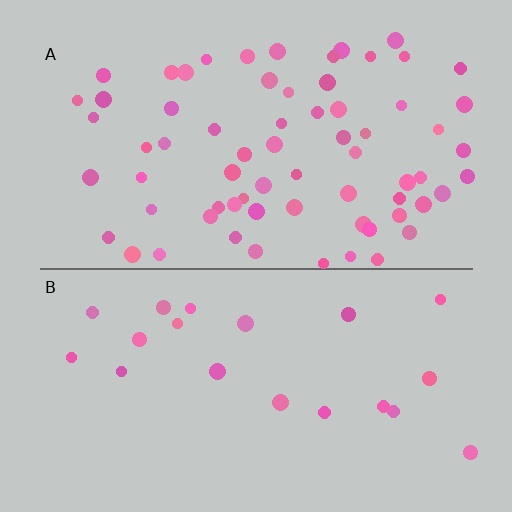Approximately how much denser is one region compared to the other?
Approximately 3.4× — region A over region B.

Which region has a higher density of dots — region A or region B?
A (the top).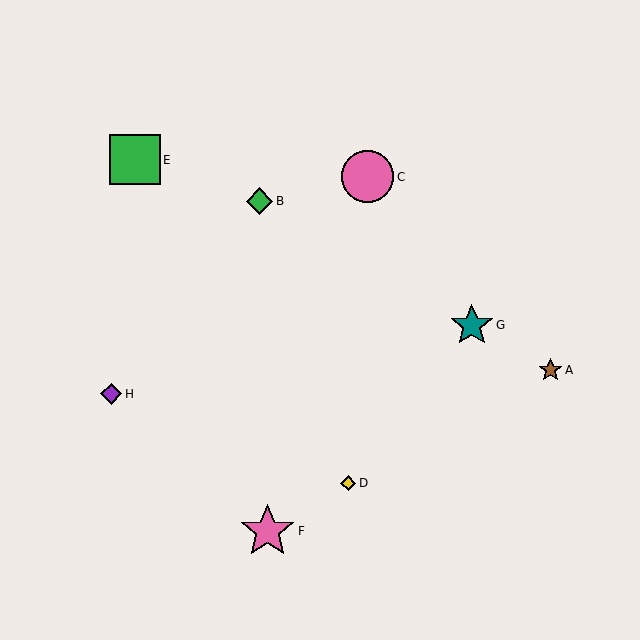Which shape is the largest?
The pink star (labeled F) is the largest.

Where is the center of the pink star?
The center of the pink star is at (268, 531).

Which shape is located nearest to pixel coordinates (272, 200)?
The green diamond (labeled B) at (260, 201) is nearest to that location.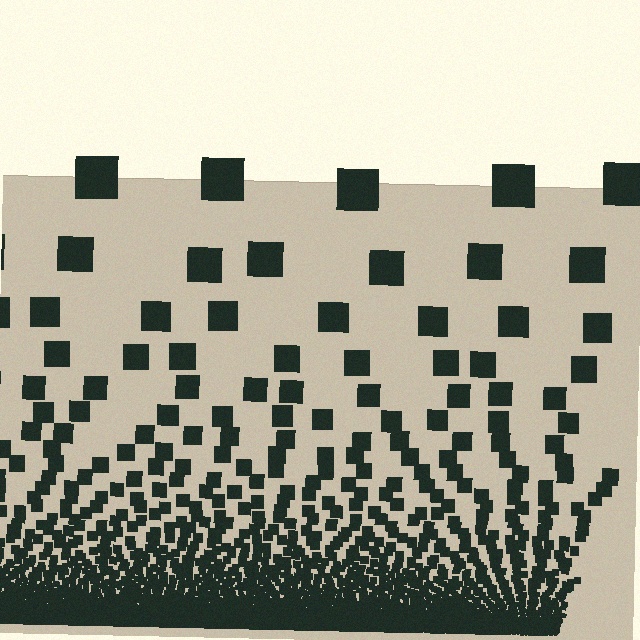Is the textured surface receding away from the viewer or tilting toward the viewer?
The surface appears to tilt toward the viewer. Texture elements get larger and sparser toward the top.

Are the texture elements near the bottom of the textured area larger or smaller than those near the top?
Smaller. The gradient is inverted — elements near the bottom are smaller and denser.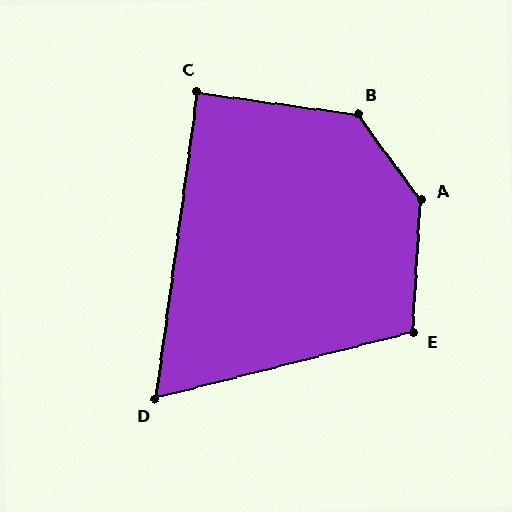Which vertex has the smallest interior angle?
D, at approximately 68 degrees.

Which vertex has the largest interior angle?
A, at approximately 140 degrees.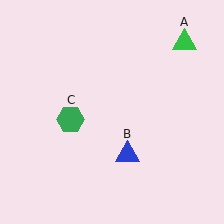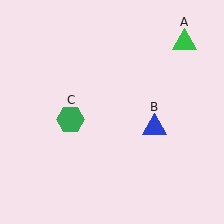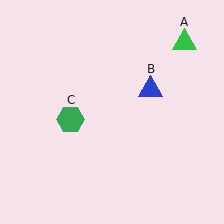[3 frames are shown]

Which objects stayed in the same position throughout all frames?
Green triangle (object A) and green hexagon (object C) remained stationary.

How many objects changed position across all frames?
1 object changed position: blue triangle (object B).